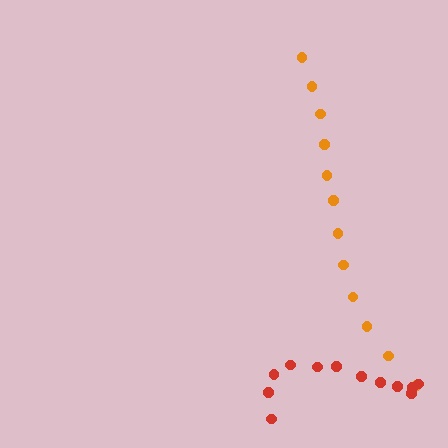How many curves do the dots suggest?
There are 2 distinct paths.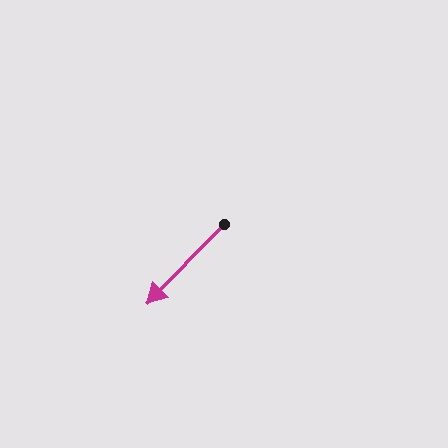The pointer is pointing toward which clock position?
Roughly 7 o'clock.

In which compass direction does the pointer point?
Southwest.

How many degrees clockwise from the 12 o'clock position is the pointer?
Approximately 224 degrees.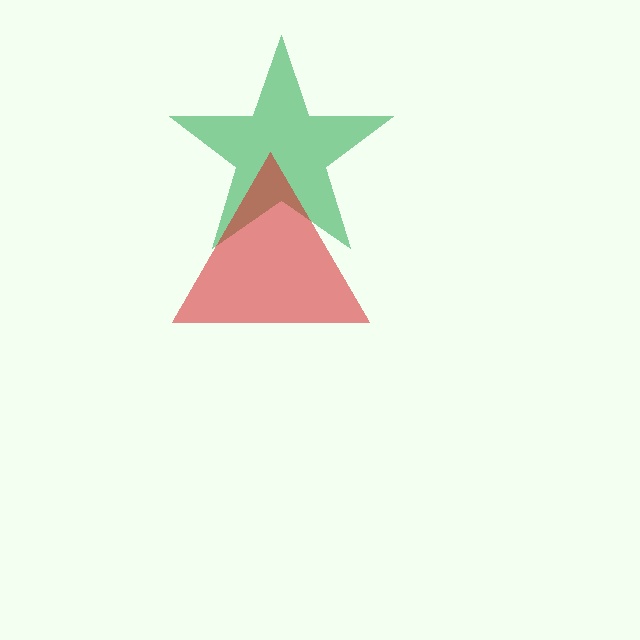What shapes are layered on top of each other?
The layered shapes are: a green star, a red triangle.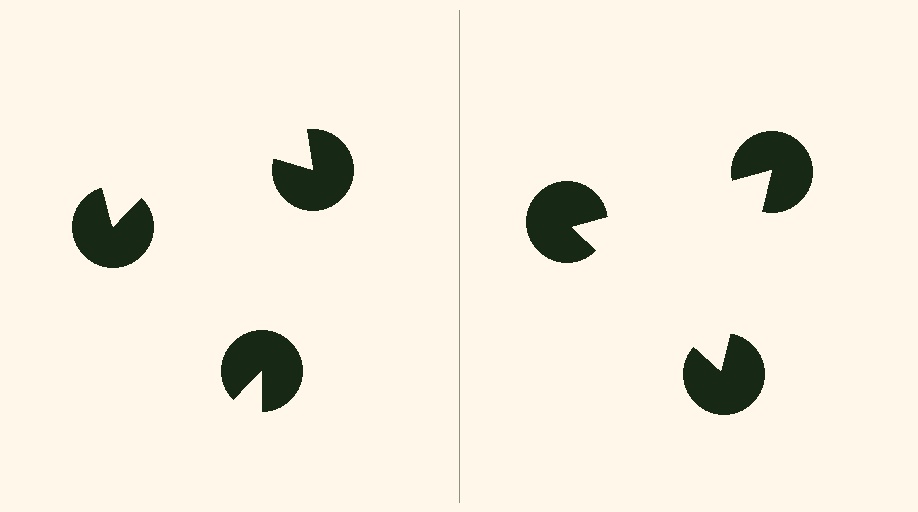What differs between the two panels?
The pac-man discs are positioned identically on both sides; only the wedge orientations differ. On the right they align to a triangle; on the left they are misaligned.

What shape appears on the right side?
An illusory triangle.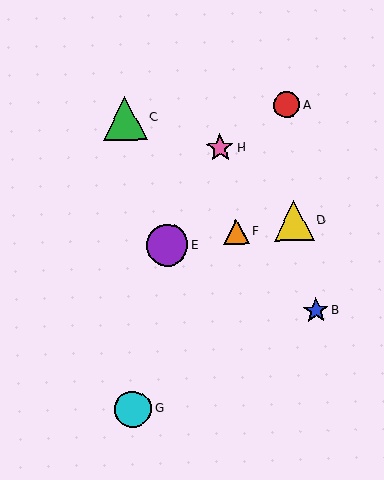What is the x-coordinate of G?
Object G is at x≈133.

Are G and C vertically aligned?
Yes, both are at x≈133.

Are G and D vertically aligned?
No, G is at x≈133 and D is at x≈294.